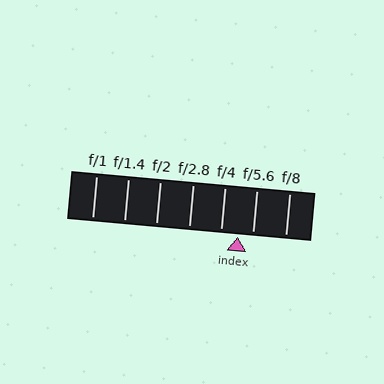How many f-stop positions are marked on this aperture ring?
There are 7 f-stop positions marked.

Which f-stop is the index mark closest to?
The index mark is closest to f/5.6.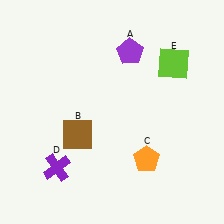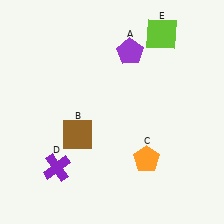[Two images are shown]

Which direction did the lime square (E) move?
The lime square (E) moved up.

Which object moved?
The lime square (E) moved up.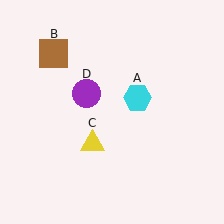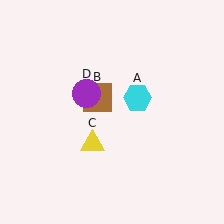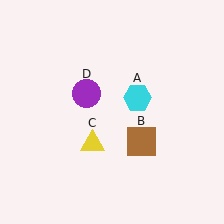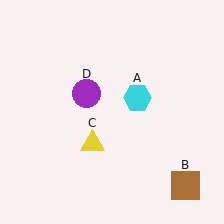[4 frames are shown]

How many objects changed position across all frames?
1 object changed position: brown square (object B).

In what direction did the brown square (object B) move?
The brown square (object B) moved down and to the right.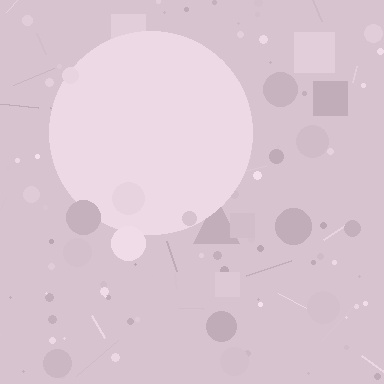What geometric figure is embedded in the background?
A circle is embedded in the background.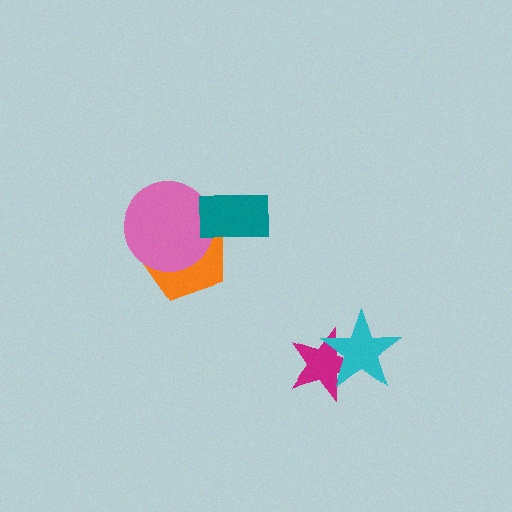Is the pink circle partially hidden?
Yes, it is partially covered by another shape.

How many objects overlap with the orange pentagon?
2 objects overlap with the orange pentagon.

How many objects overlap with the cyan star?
1 object overlaps with the cyan star.